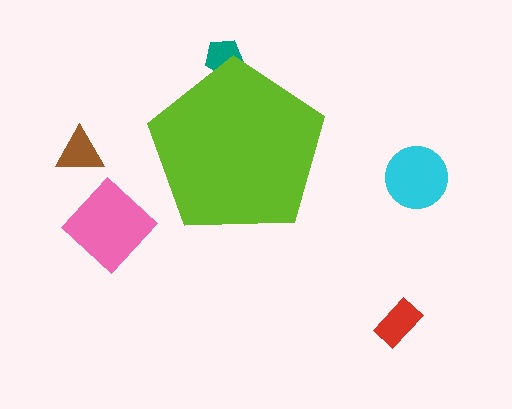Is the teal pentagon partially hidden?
Yes, the teal pentagon is partially hidden behind the lime pentagon.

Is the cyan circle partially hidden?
No, the cyan circle is fully visible.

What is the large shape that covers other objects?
A lime pentagon.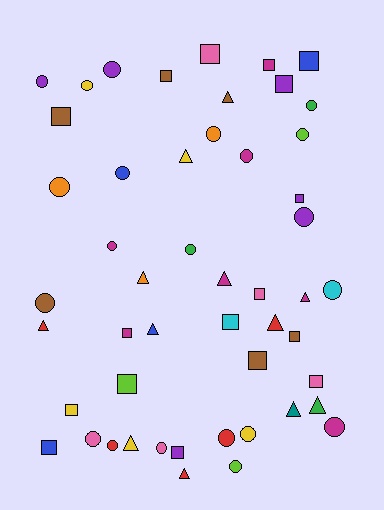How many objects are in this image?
There are 50 objects.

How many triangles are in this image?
There are 12 triangles.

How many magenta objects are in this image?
There are 7 magenta objects.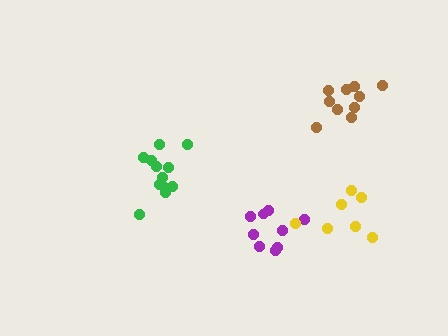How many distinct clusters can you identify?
There are 4 distinct clusters.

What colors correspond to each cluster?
The clusters are colored: purple, green, brown, yellow.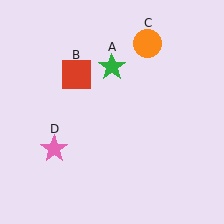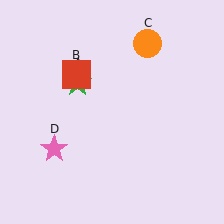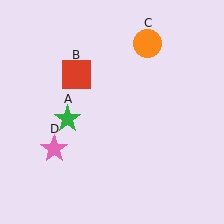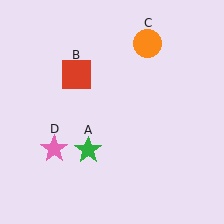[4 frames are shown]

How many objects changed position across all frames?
1 object changed position: green star (object A).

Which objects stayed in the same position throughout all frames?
Red square (object B) and orange circle (object C) and pink star (object D) remained stationary.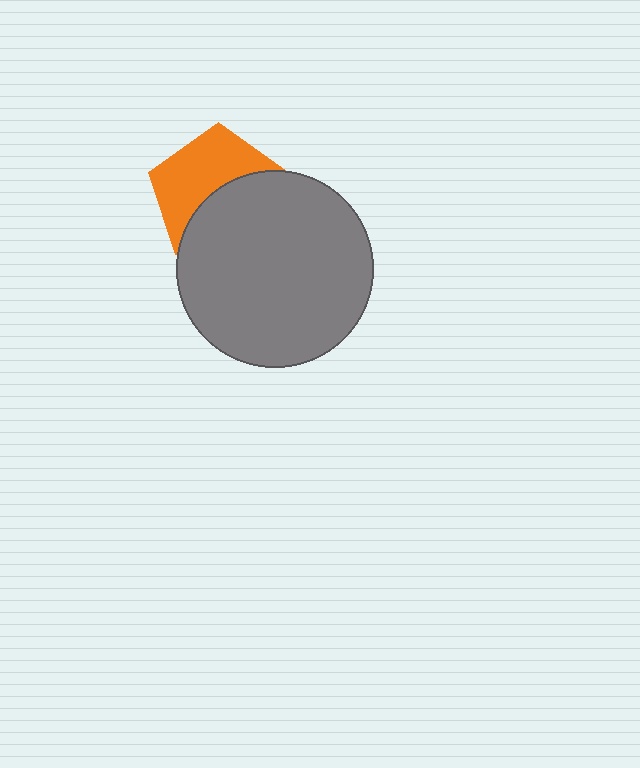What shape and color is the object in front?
The object in front is a gray circle.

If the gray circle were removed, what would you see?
You would see the complete orange pentagon.